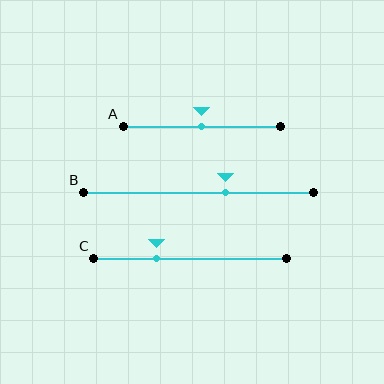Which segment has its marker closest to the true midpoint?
Segment A has its marker closest to the true midpoint.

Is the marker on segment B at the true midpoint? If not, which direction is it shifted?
No, the marker on segment B is shifted to the right by about 12% of the segment length.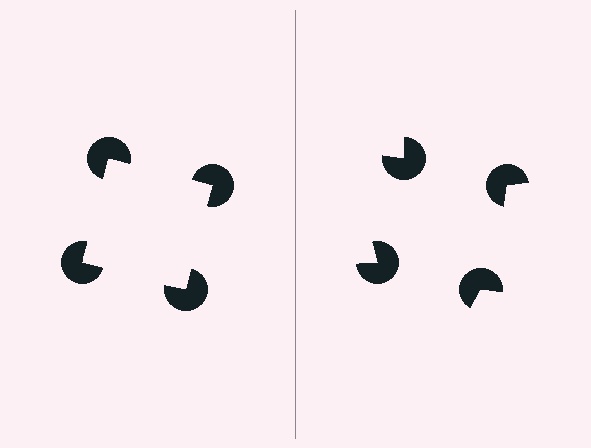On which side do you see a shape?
An illusory square appears on the left side. On the right side the wedge cuts are rotated, so no coherent shape forms.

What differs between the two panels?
The pac-man discs are positioned identically on both sides; only the wedge orientations differ. On the left they align to a square; on the right they are misaligned.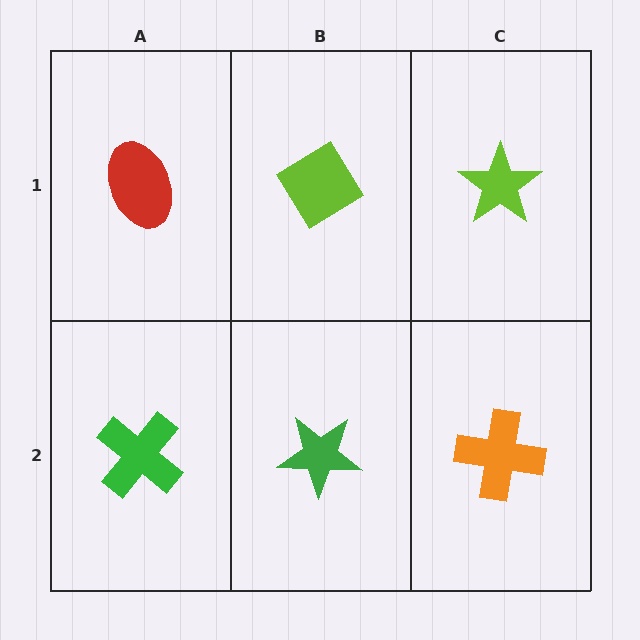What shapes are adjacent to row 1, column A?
A green cross (row 2, column A), a lime diamond (row 1, column B).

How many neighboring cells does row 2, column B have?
3.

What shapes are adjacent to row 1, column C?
An orange cross (row 2, column C), a lime diamond (row 1, column B).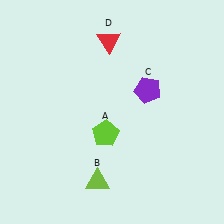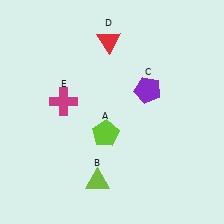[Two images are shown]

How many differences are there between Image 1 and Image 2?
There is 1 difference between the two images.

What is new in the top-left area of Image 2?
A magenta cross (E) was added in the top-left area of Image 2.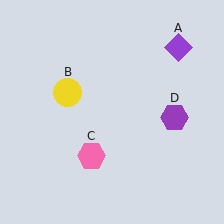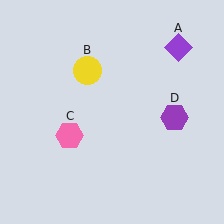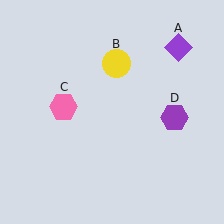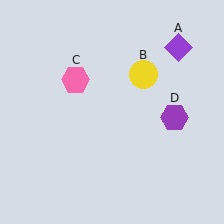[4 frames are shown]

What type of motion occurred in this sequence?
The yellow circle (object B), pink hexagon (object C) rotated clockwise around the center of the scene.